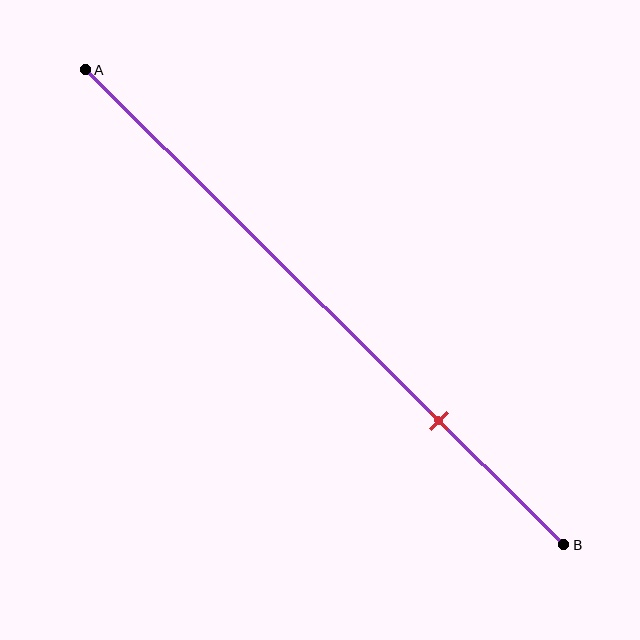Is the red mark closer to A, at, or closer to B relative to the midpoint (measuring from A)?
The red mark is closer to point B than the midpoint of segment AB.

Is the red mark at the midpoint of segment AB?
No, the mark is at about 75% from A, not at the 50% midpoint.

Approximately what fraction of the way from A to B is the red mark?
The red mark is approximately 75% of the way from A to B.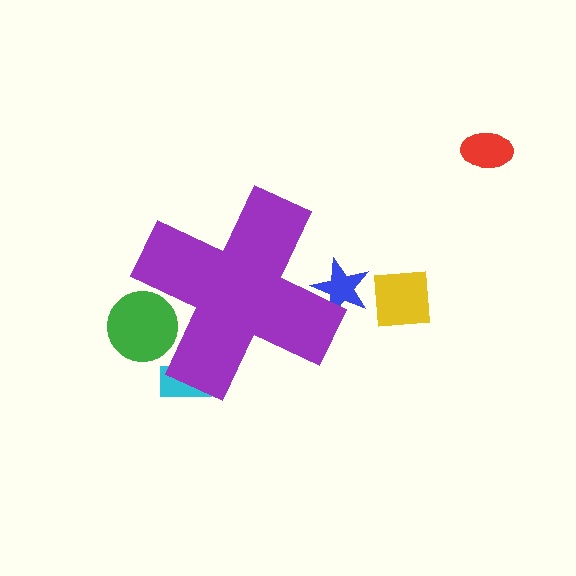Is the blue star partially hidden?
Yes, the blue star is partially hidden behind the purple cross.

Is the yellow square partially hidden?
No, the yellow square is fully visible.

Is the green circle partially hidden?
Yes, the green circle is partially hidden behind the purple cross.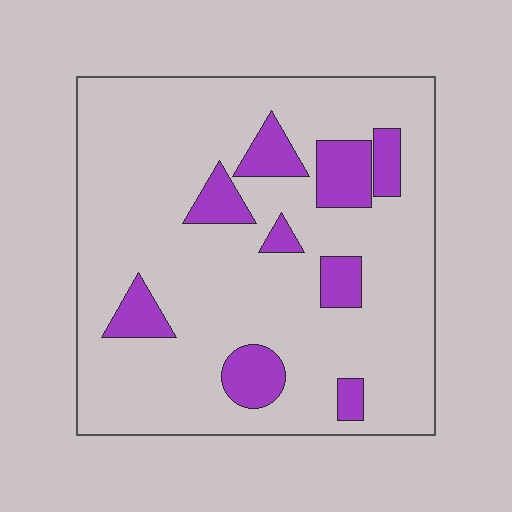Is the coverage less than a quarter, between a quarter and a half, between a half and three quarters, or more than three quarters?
Less than a quarter.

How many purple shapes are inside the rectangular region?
9.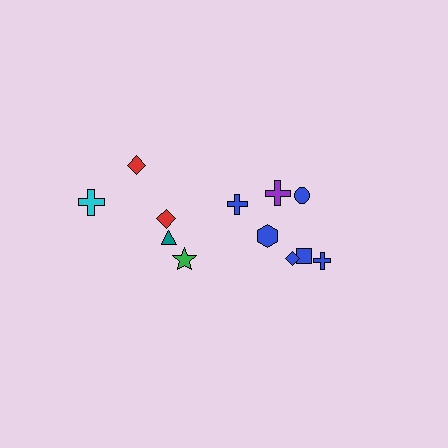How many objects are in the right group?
There are 7 objects.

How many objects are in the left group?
There are 5 objects.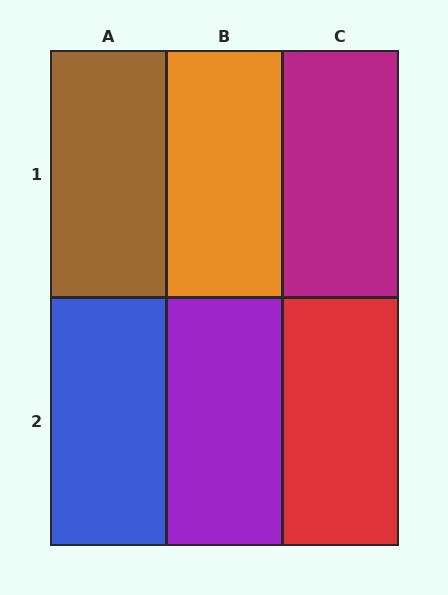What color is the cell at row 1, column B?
Orange.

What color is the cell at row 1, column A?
Brown.